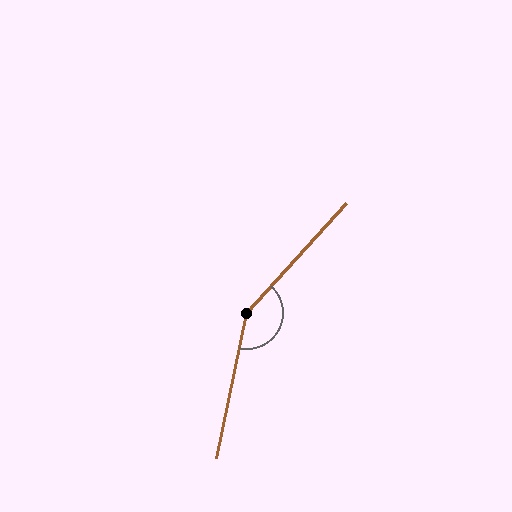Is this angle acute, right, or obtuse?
It is obtuse.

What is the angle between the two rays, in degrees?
Approximately 150 degrees.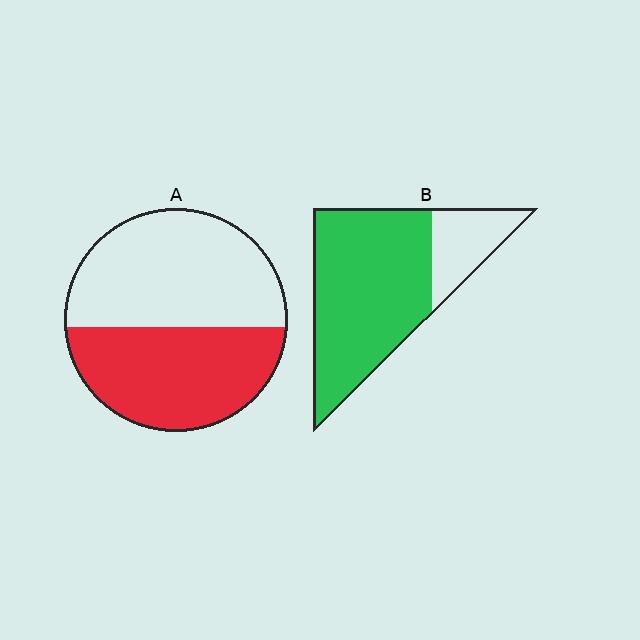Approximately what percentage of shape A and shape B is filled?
A is approximately 45% and B is approximately 80%.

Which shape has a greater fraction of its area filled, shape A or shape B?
Shape B.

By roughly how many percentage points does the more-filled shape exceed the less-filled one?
By roughly 30 percentage points (B over A).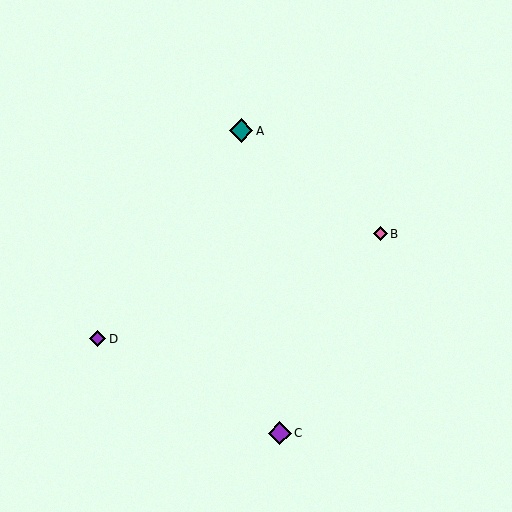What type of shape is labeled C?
Shape C is a purple diamond.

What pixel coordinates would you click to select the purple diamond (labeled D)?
Click at (98, 339) to select the purple diamond D.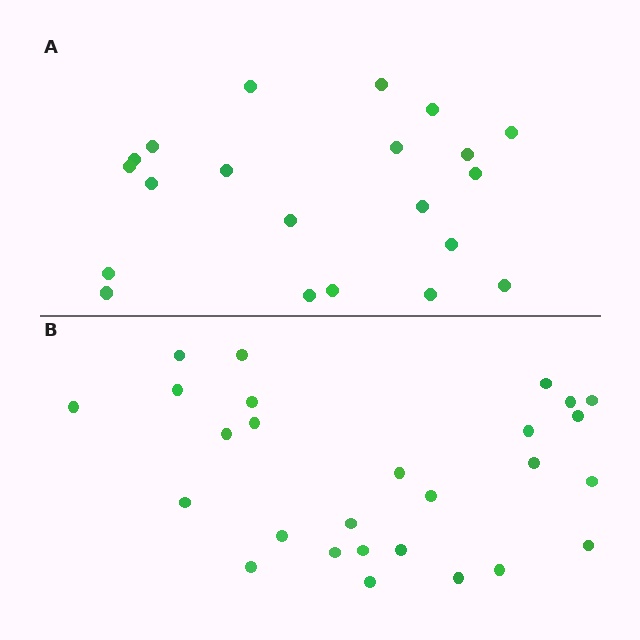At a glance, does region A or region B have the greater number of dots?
Region B (the bottom region) has more dots.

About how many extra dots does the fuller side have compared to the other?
Region B has about 6 more dots than region A.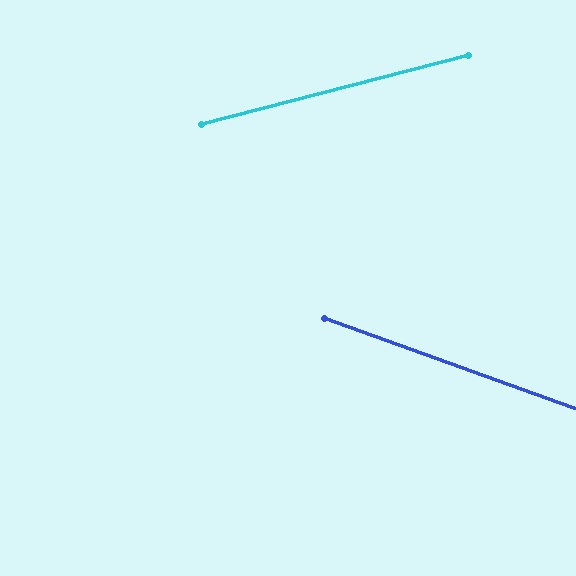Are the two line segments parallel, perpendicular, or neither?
Neither parallel nor perpendicular — they differ by about 34°.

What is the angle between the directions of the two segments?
Approximately 34 degrees.